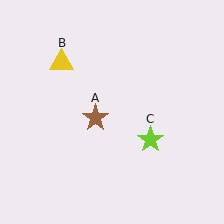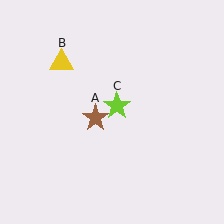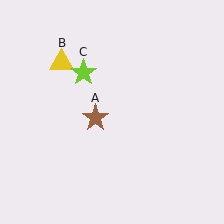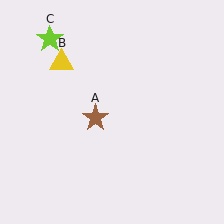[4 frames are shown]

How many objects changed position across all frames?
1 object changed position: lime star (object C).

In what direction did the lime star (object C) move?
The lime star (object C) moved up and to the left.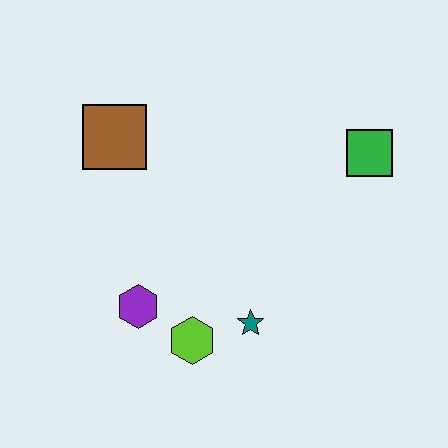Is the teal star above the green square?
No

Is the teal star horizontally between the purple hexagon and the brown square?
No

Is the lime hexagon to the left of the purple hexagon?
No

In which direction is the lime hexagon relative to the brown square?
The lime hexagon is below the brown square.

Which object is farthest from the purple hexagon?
The green square is farthest from the purple hexagon.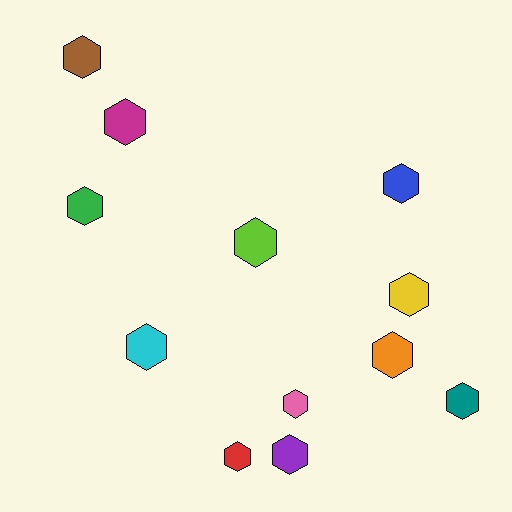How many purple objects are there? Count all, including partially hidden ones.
There is 1 purple object.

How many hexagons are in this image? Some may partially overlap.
There are 12 hexagons.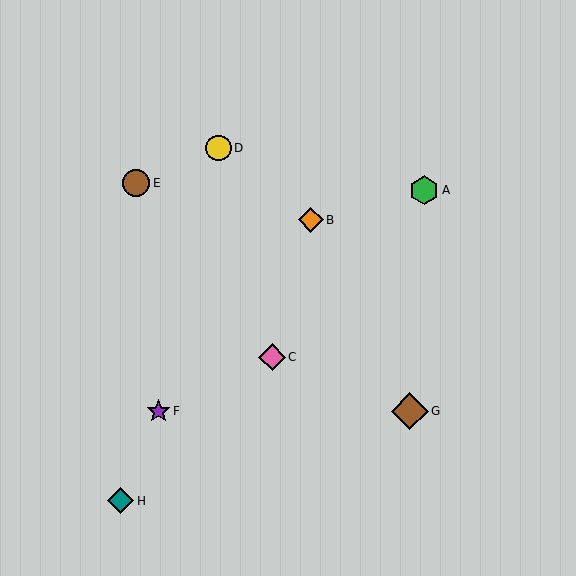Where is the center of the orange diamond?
The center of the orange diamond is at (311, 220).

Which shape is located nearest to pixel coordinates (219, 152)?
The yellow circle (labeled D) at (218, 148) is nearest to that location.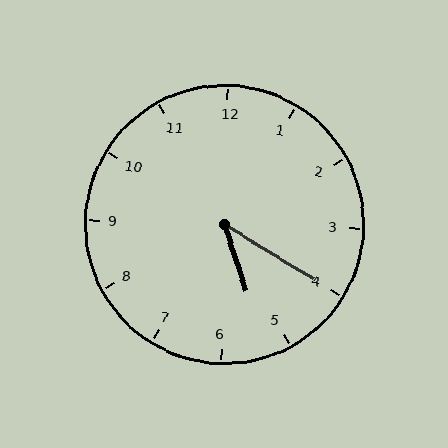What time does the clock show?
5:20.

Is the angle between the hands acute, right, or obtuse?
It is acute.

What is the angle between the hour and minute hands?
Approximately 40 degrees.